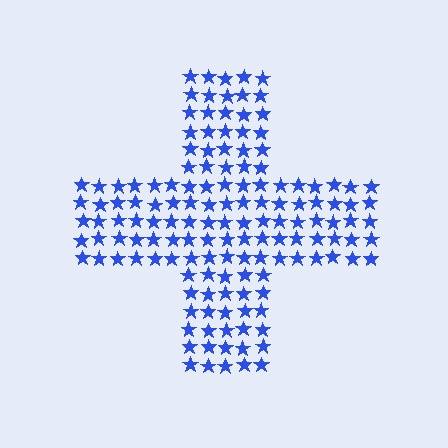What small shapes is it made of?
It is made of small stars.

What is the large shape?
The large shape is a cross.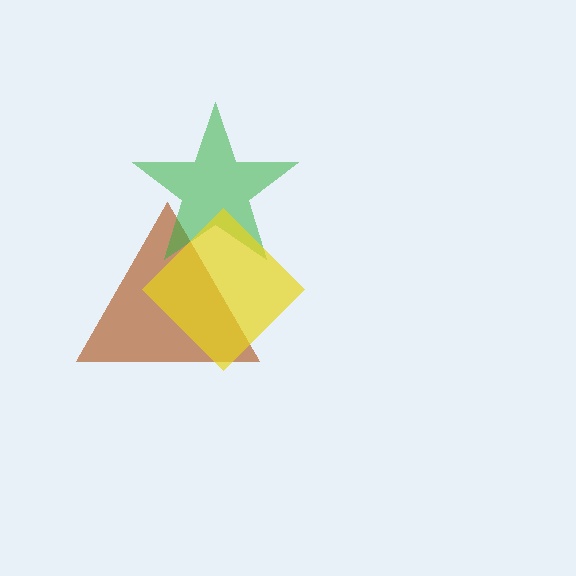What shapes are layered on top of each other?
The layered shapes are: a brown triangle, a green star, a yellow diamond.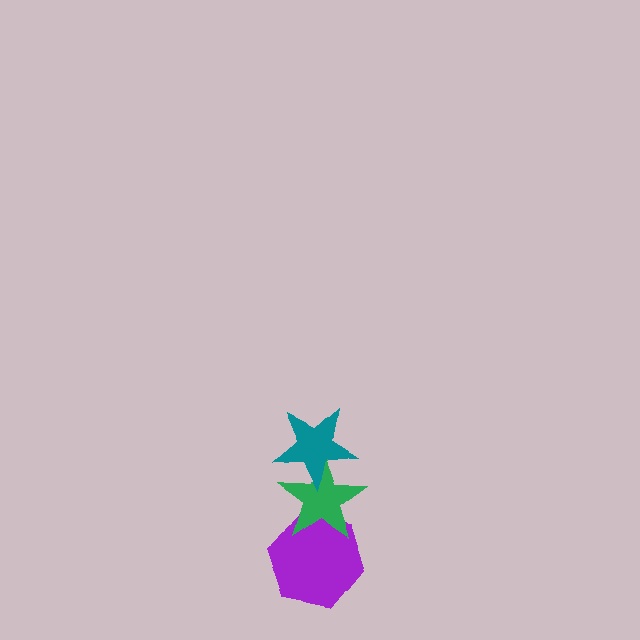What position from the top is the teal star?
The teal star is 1st from the top.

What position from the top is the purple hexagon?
The purple hexagon is 3rd from the top.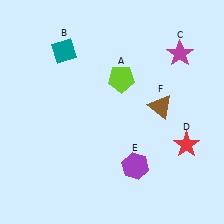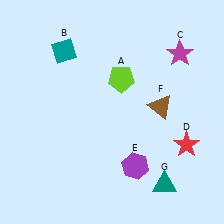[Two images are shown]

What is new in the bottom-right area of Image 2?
A teal triangle (G) was added in the bottom-right area of Image 2.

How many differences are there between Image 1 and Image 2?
There is 1 difference between the two images.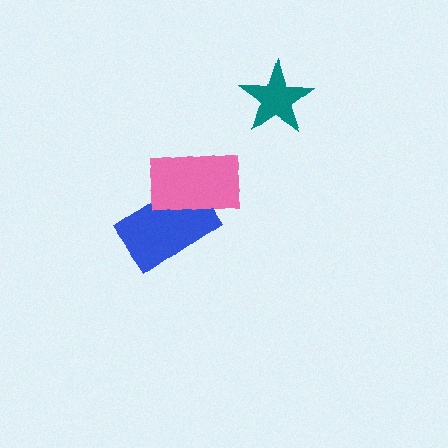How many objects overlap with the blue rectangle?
1 object overlaps with the blue rectangle.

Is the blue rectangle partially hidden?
Yes, it is partially covered by another shape.